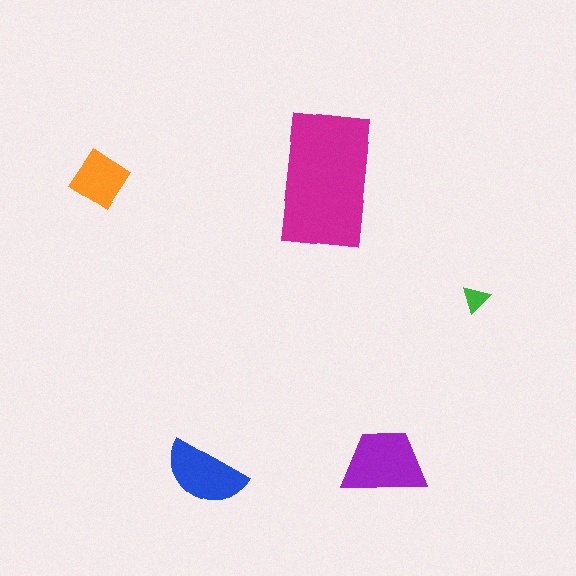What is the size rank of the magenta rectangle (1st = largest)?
1st.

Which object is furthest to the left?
The orange diamond is leftmost.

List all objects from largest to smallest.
The magenta rectangle, the purple trapezoid, the blue semicircle, the orange diamond, the green triangle.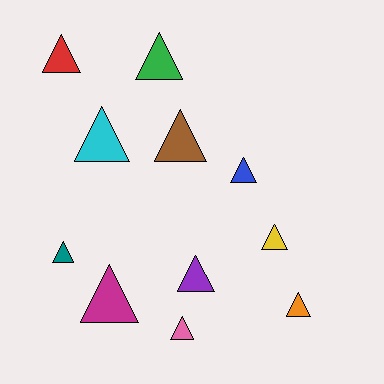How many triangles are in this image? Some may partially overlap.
There are 11 triangles.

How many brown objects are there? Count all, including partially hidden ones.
There is 1 brown object.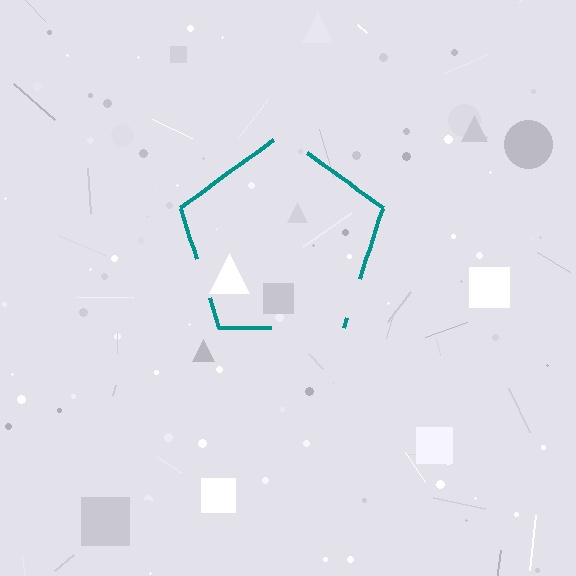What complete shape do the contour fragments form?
The contour fragments form a pentagon.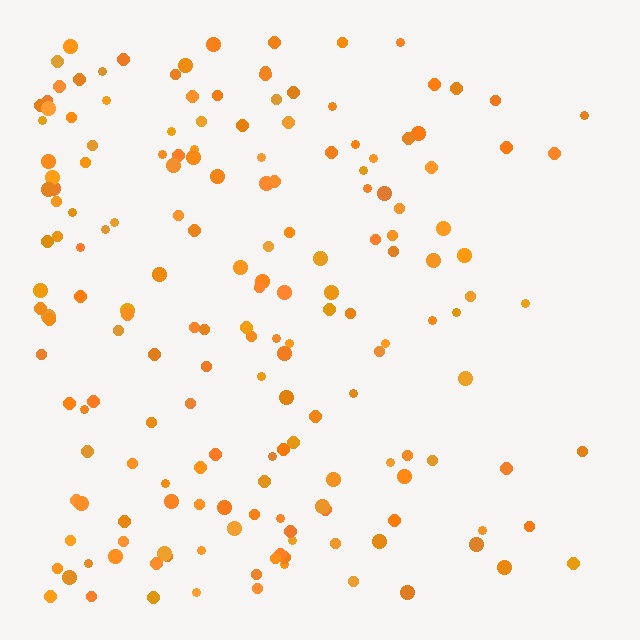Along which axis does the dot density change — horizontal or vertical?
Horizontal.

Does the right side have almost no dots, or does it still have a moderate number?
Still a moderate number, just noticeably fewer than the left.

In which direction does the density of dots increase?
From right to left, with the left side densest.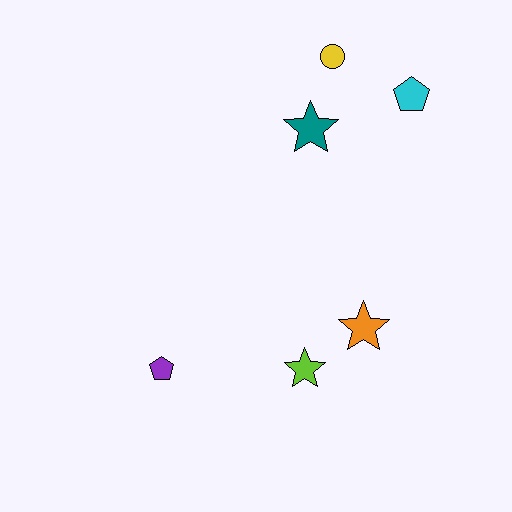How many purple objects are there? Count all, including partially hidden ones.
There is 1 purple object.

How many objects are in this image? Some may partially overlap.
There are 6 objects.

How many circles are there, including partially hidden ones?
There is 1 circle.